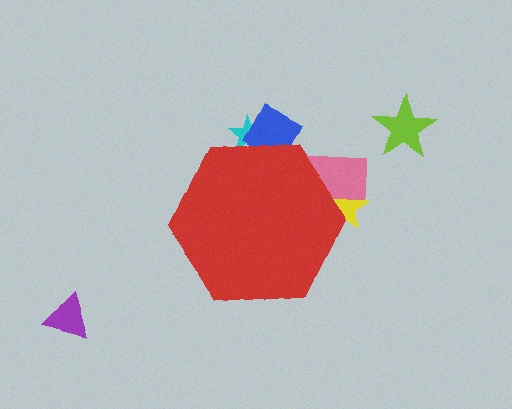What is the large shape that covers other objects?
A red hexagon.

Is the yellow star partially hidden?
Yes, the yellow star is partially hidden behind the red hexagon.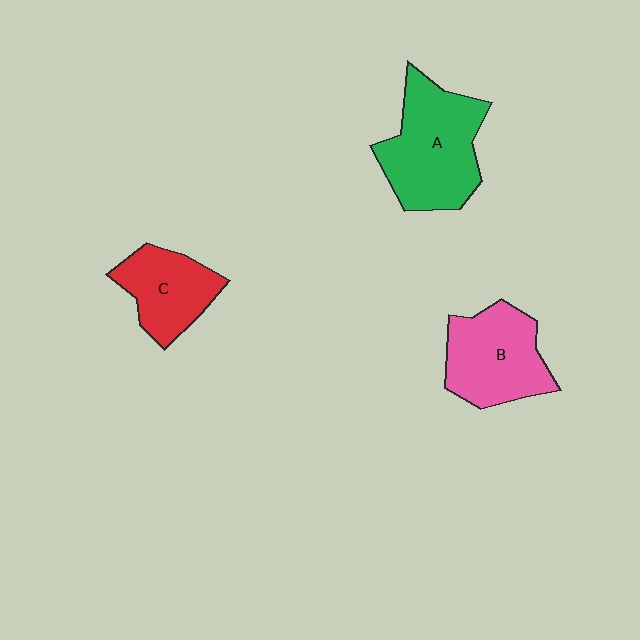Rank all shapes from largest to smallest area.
From largest to smallest: A (green), B (pink), C (red).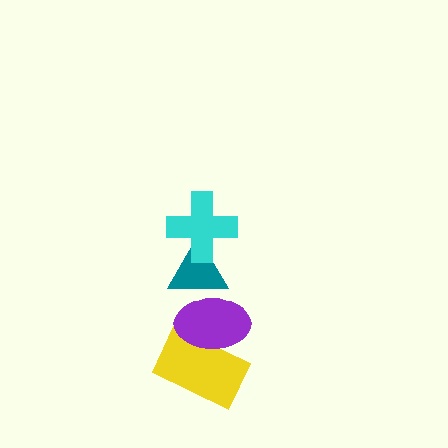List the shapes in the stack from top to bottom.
From top to bottom: the cyan cross, the teal triangle, the purple ellipse, the yellow rectangle.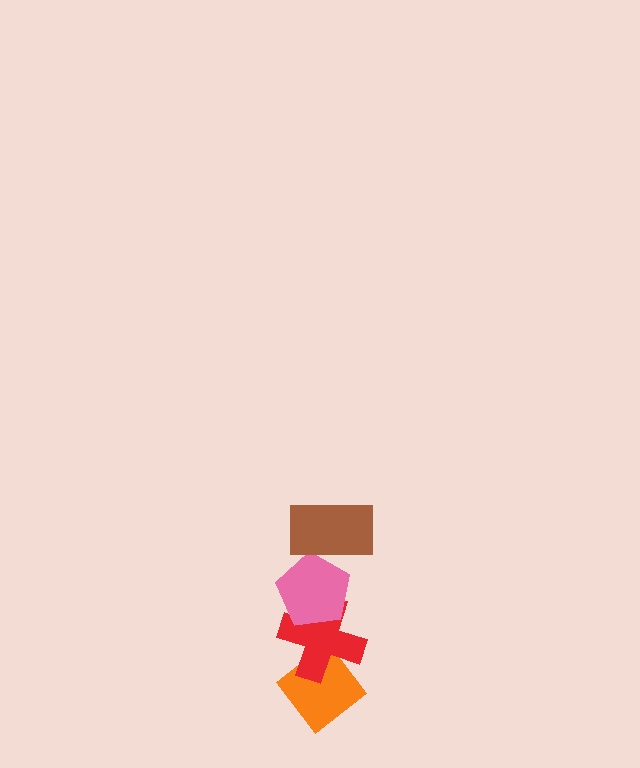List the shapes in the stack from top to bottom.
From top to bottom: the brown rectangle, the pink pentagon, the red cross, the orange diamond.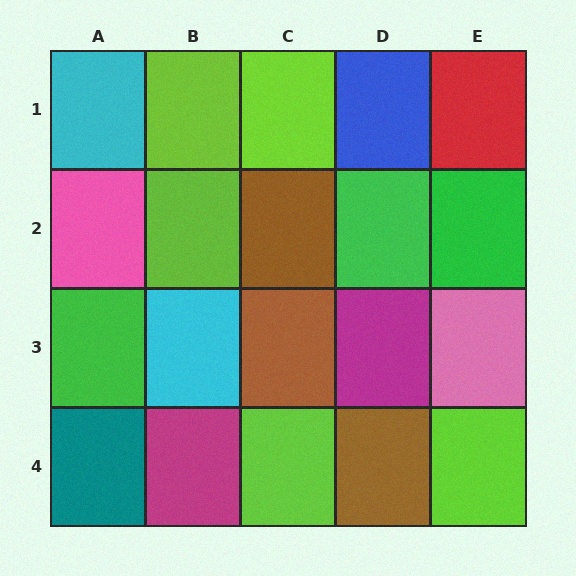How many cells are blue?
1 cell is blue.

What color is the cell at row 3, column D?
Magenta.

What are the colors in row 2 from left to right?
Pink, lime, brown, green, green.